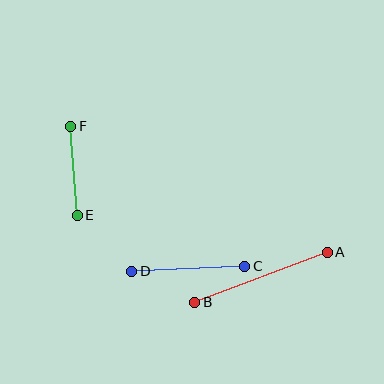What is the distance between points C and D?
The distance is approximately 113 pixels.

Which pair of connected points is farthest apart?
Points A and B are farthest apart.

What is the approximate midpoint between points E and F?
The midpoint is at approximately (74, 171) pixels.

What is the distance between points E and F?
The distance is approximately 89 pixels.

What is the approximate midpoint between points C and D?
The midpoint is at approximately (188, 269) pixels.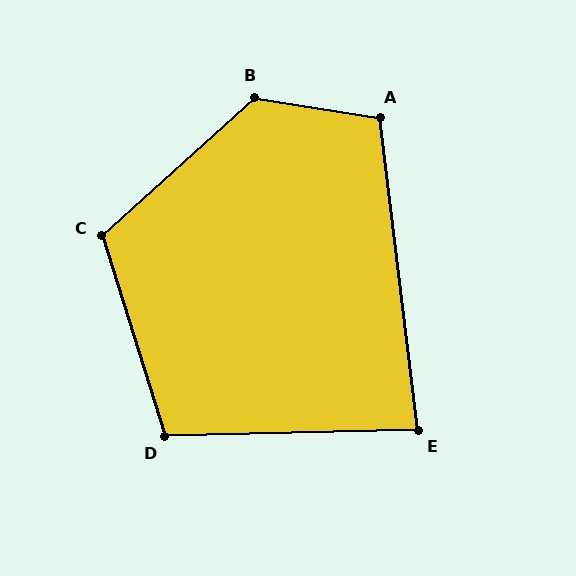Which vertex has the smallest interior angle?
E, at approximately 84 degrees.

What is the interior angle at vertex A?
Approximately 106 degrees (obtuse).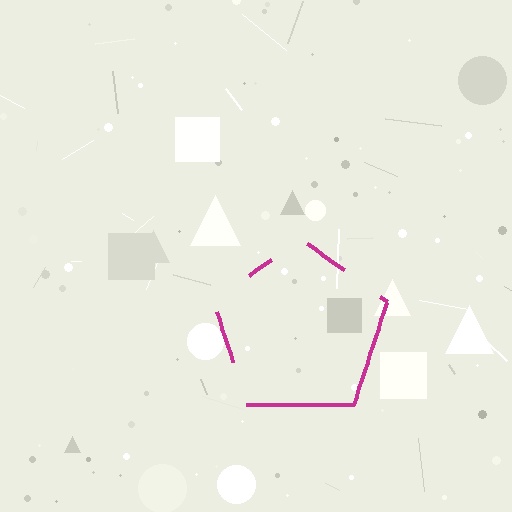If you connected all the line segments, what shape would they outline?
They would outline a pentagon.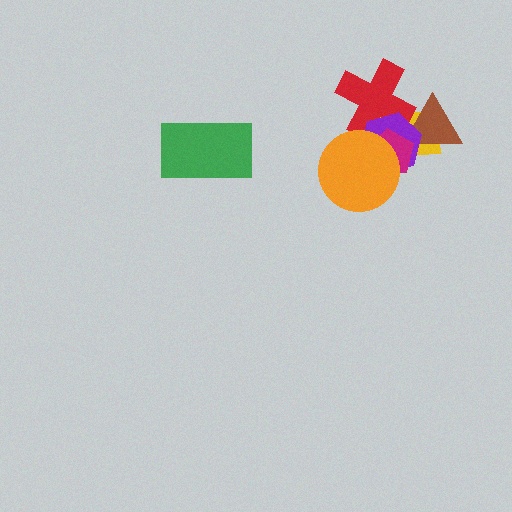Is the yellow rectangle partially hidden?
Yes, it is partially covered by another shape.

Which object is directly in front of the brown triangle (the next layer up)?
The purple hexagon is directly in front of the brown triangle.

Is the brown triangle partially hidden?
Yes, it is partially covered by another shape.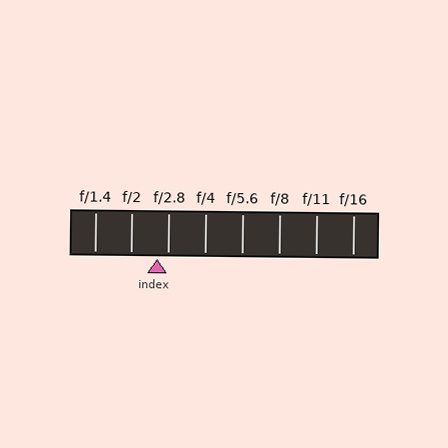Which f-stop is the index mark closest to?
The index mark is closest to f/2.8.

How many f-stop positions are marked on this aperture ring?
There are 8 f-stop positions marked.